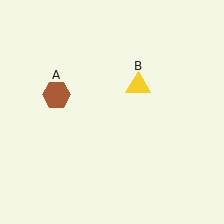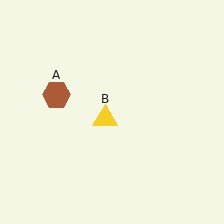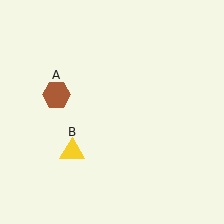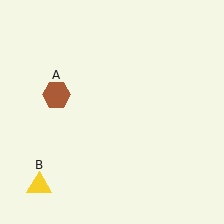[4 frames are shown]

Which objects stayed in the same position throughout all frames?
Brown hexagon (object A) remained stationary.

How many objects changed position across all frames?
1 object changed position: yellow triangle (object B).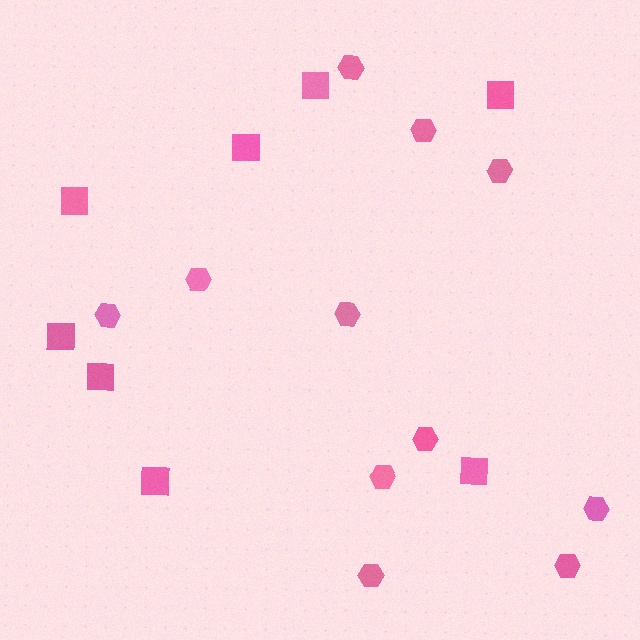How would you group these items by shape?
There are 2 groups: one group of hexagons (11) and one group of squares (8).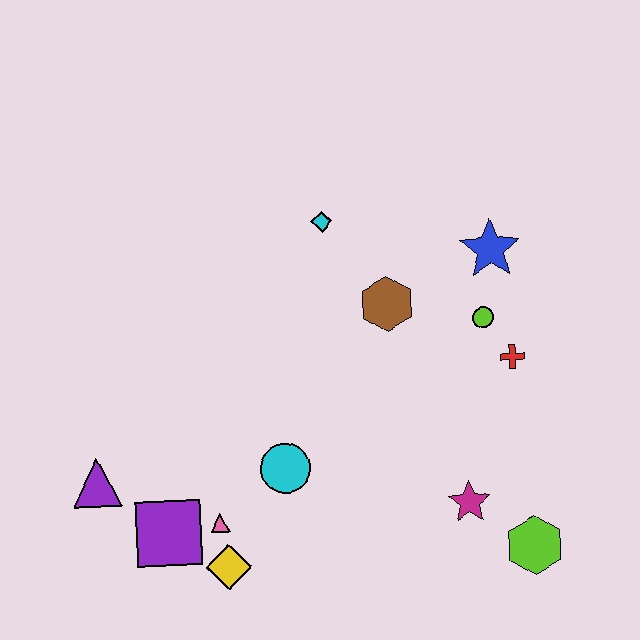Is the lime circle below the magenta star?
No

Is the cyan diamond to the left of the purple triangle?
No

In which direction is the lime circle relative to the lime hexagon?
The lime circle is above the lime hexagon.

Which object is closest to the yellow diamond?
The pink triangle is closest to the yellow diamond.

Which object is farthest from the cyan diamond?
The lime hexagon is farthest from the cyan diamond.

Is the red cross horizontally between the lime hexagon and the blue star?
Yes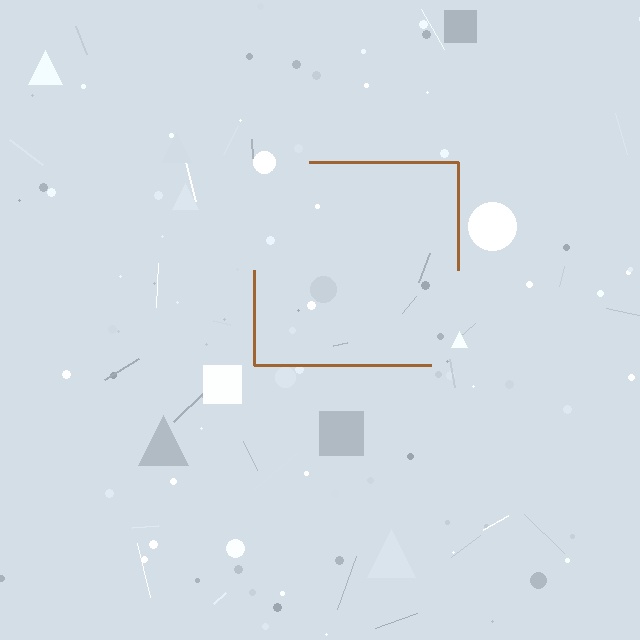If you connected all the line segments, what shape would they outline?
They would outline a square.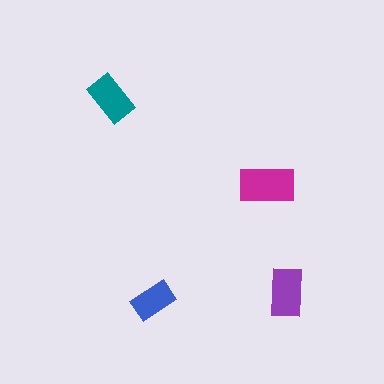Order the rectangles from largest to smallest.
the magenta one, the purple one, the teal one, the blue one.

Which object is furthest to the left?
The teal rectangle is leftmost.